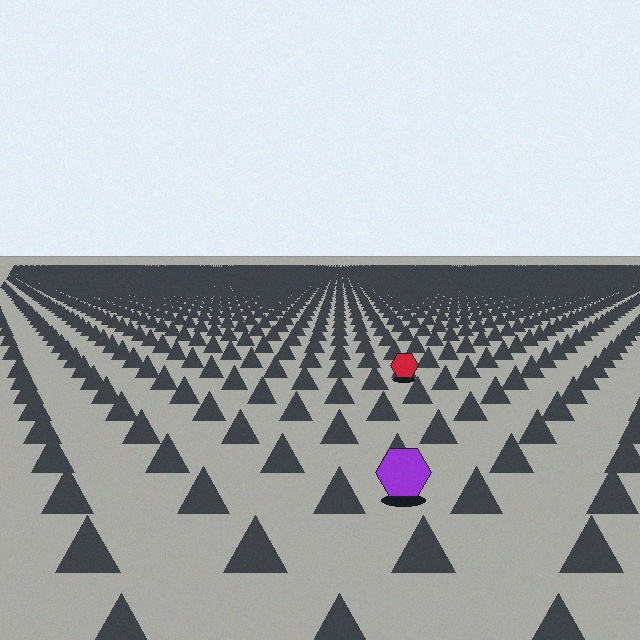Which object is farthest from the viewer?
The red hexagon is farthest from the viewer. It appears smaller and the ground texture around it is denser.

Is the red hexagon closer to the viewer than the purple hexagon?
No. The purple hexagon is closer — you can tell from the texture gradient: the ground texture is coarser near it.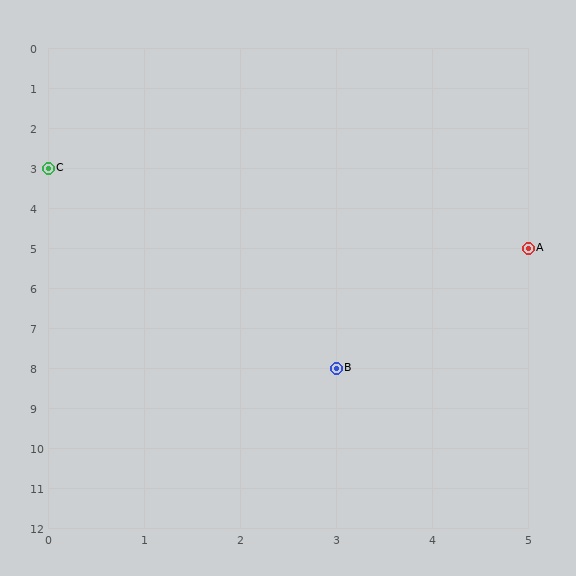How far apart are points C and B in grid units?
Points C and B are 3 columns and 5 rows apart (about 5.8 grid units diagonally).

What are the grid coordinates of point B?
Point B is at grid coordinates (3, 8).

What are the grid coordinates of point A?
Point A is at grid coordinates (5, 5).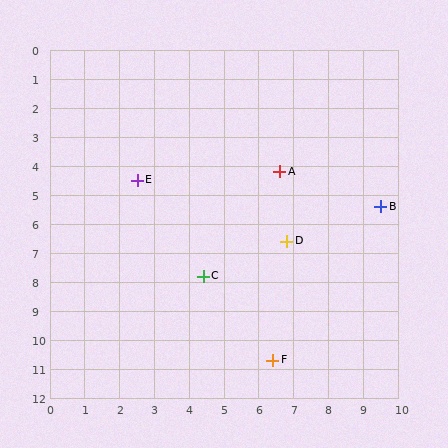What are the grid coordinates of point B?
Point B is at approximately (9.5, 5.4).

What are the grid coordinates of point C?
Point C is at approximately (4.4, 7.8).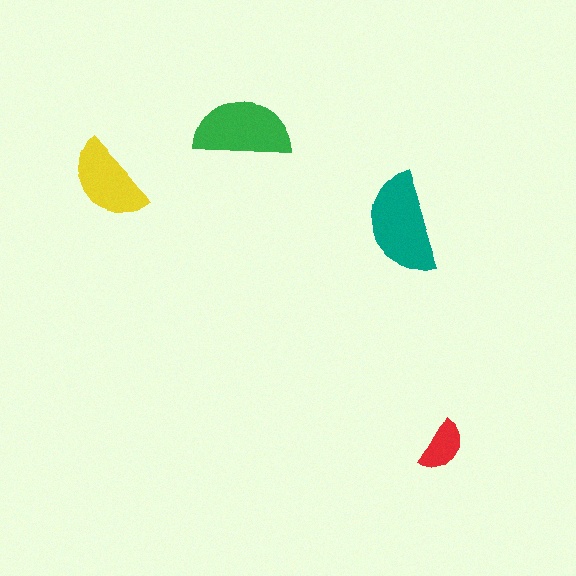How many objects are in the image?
There are 4 objects in the image.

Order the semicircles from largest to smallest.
the teal one, the green one, the yellow one, the red one.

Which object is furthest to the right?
The red semicircle is rightmost.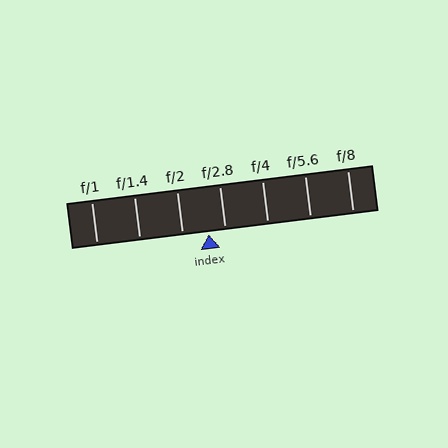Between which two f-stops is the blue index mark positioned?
The index mark is between f/2 and f/2.8.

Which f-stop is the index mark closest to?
The index mark is closest to f/2.8.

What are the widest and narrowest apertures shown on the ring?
The widest aperture shown is f/1 and the narrowest is f/8.